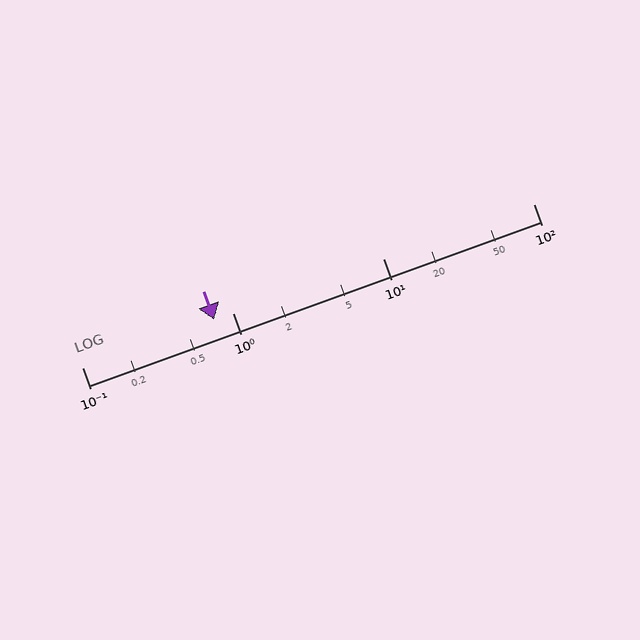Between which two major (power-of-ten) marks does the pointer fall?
The pointer is between 0.1 and 1.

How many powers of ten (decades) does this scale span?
The scale spans 3 decades, from 0.1 to 100.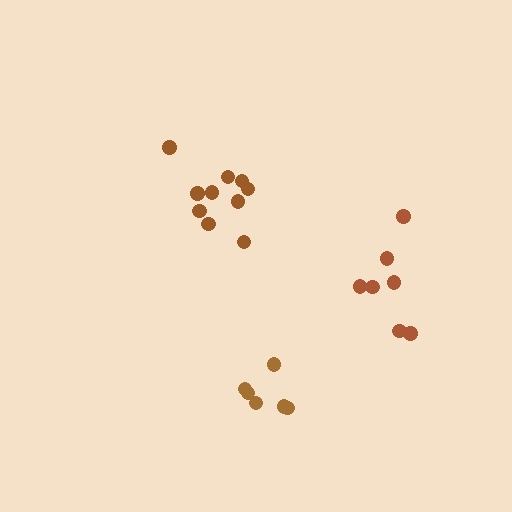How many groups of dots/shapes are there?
There are 3 groups.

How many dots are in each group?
Group 1: 10 dots, Group 2: 6 dots, Group 3: 7 dots (23 total).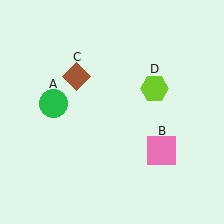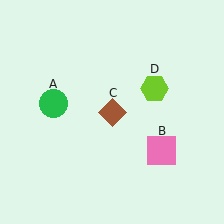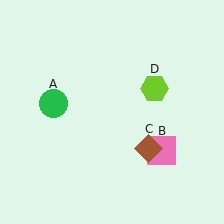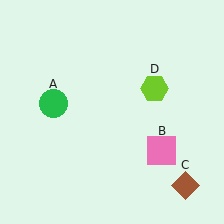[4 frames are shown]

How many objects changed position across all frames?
1 object changed position: brown diamond (object C).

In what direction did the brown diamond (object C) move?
The brown diamond (object C) moved down and to the right.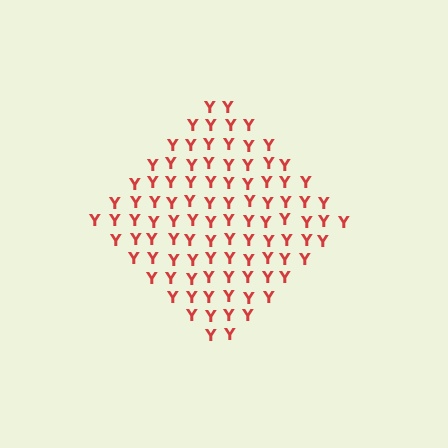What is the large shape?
The large shape is a diamond.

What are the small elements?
The small elements are letter Y's.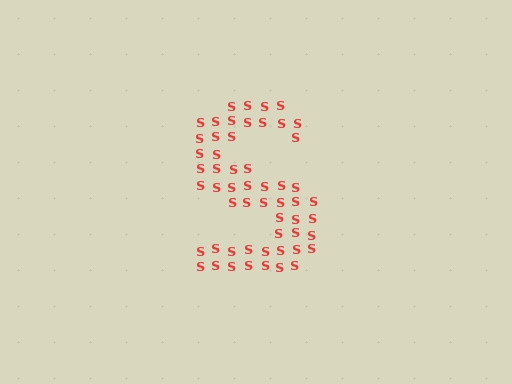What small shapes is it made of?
It is made of small letter S's.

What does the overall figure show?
The overall figure shows the letter S.